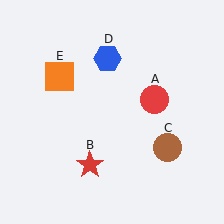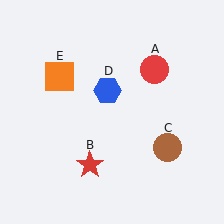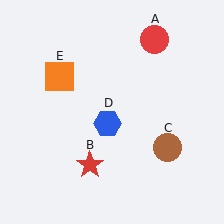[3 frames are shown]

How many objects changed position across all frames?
2 objects changed position: red circle (object A), blue hexagon (object D).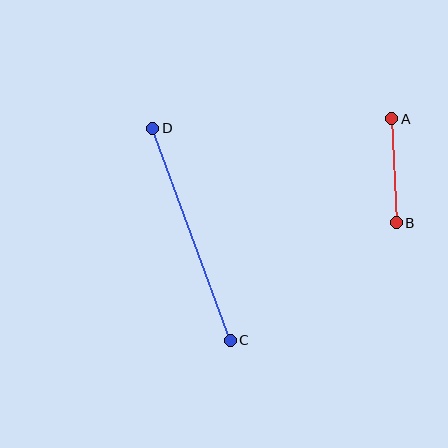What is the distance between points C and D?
The distance is approximately 225 pixels.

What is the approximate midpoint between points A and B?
The midpoint is at approximately (394, 171) pixels.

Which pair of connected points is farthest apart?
Points C and D are farthest apart.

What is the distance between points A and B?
The distance is approximately 104 pixels.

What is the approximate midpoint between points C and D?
The midpoint is at approximately (191, 234) pixels.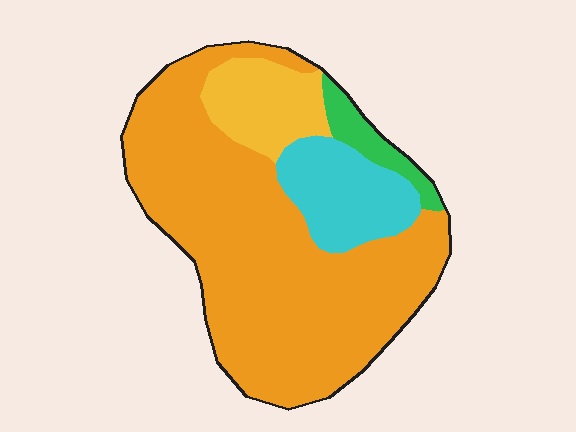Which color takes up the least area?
Green, at roughly 5%.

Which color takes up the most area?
Orange, at roughly 70%.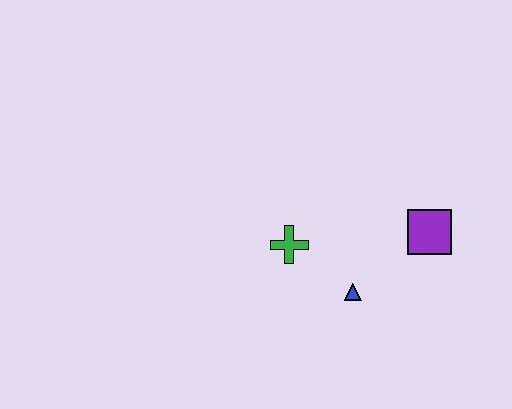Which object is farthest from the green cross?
The purple square is farthest from the green cross.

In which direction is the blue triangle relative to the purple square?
The blue triangle is to the left of the purple square.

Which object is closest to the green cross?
The blue triangle is closest to the green cross.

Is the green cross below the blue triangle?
No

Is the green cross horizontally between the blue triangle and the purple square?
No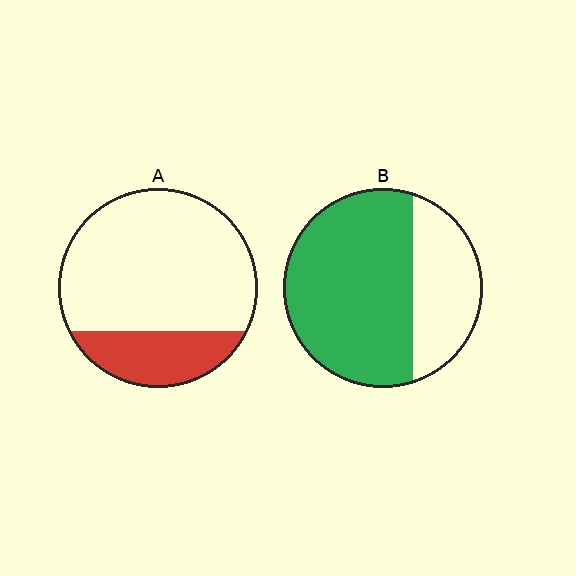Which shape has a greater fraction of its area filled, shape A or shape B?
Shape B.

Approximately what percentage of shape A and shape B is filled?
A is approximately 25% and B is approximately 70%.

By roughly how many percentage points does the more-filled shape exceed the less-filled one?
By roughly 45 percentage points (B over A).